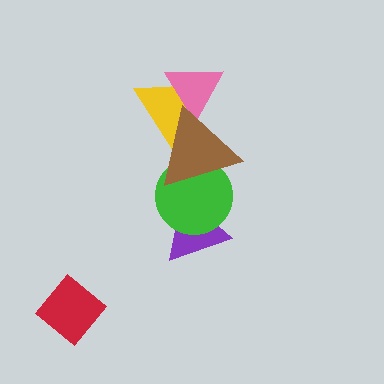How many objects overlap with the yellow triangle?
2 objects overlap with the yellow triangle.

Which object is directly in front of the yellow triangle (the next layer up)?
The pink triangle is directly in front of the yellow triangle.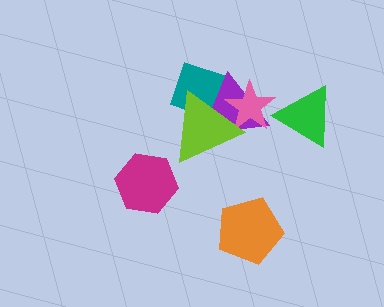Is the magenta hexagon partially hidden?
No, no other shape covers it.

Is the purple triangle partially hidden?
Yes, it is partially covered by another shape.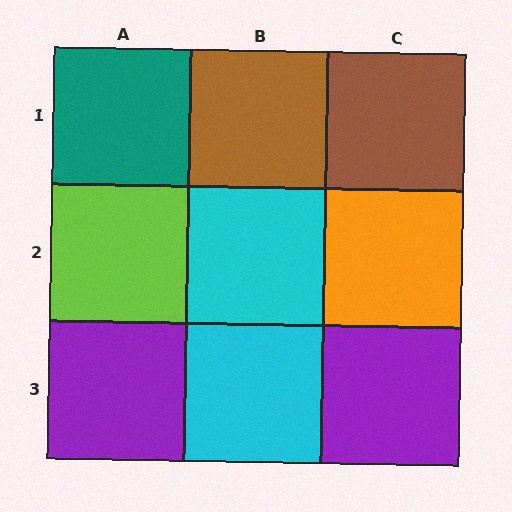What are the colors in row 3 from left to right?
Purple, cyan, purple.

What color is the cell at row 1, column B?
Brown.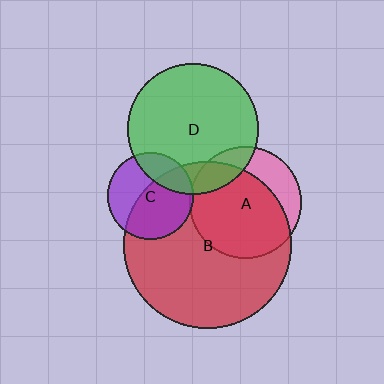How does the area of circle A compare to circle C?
Approximately 1.7 times.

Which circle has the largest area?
Circle B (red).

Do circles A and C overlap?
Yes.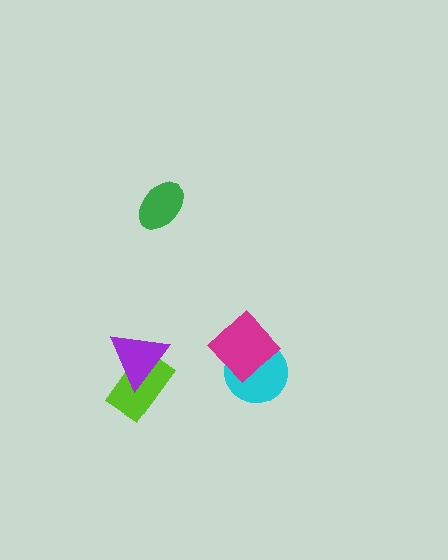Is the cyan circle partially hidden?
Yes, it is partially covered by another shape.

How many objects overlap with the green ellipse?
0 objects overlap with the green ellipse.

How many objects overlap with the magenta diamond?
1 object overlaps with the magenta diamond.